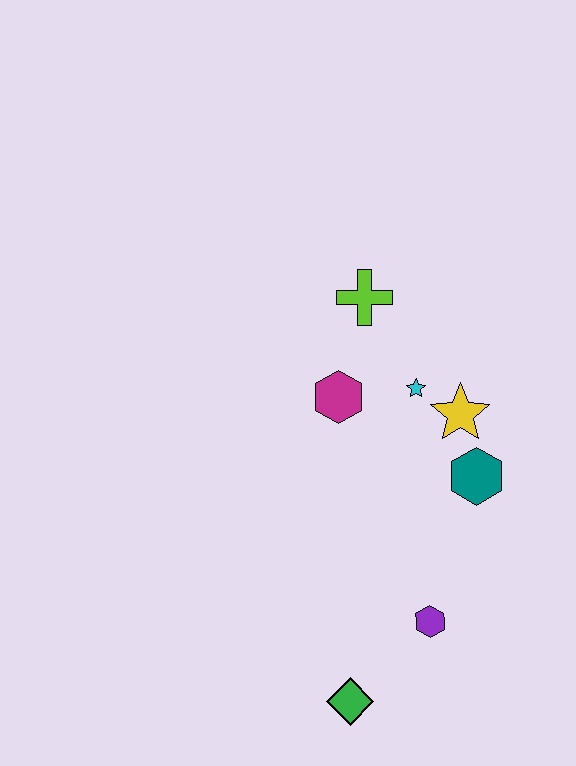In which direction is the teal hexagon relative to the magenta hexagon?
The teal hexagon is to the right of the magenta hexagon.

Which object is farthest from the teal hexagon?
The green diamond is farthest from the teal hexagon.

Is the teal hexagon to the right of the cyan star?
Yes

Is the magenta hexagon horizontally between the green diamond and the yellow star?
No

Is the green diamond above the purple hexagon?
No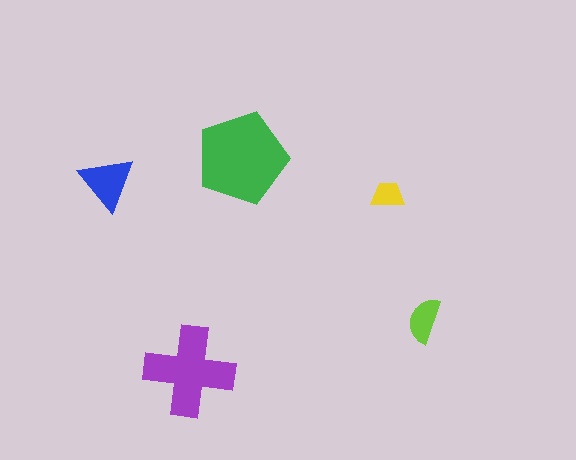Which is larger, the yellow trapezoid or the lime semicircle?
The lime semicircle.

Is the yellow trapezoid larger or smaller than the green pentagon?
Smaller.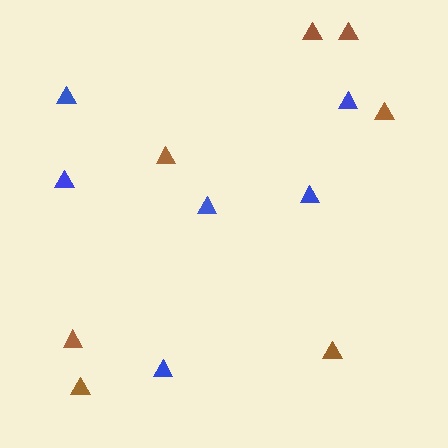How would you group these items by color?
There are 2 groups: one group of brown triangles (7) and one group of blue triangles (6).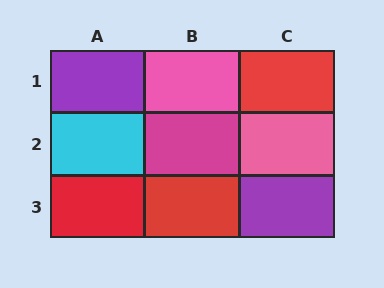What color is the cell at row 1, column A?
Purple.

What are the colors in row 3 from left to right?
Red, red, purple.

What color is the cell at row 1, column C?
Red.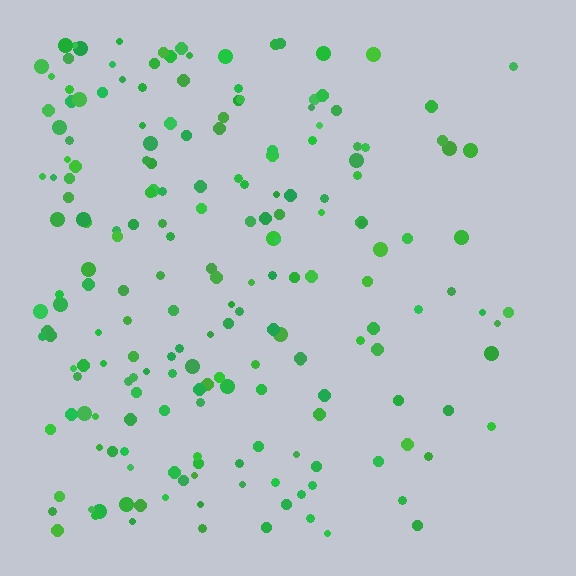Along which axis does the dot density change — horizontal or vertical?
Horizontal.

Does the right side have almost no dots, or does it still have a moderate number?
Still a moderate number, just noticeably fewer than the left.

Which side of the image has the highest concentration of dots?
The left.